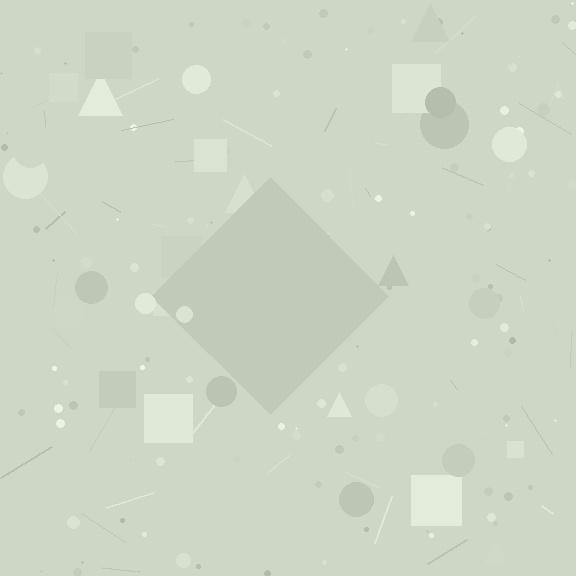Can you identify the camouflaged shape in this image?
The camouflaged shape is a diamond.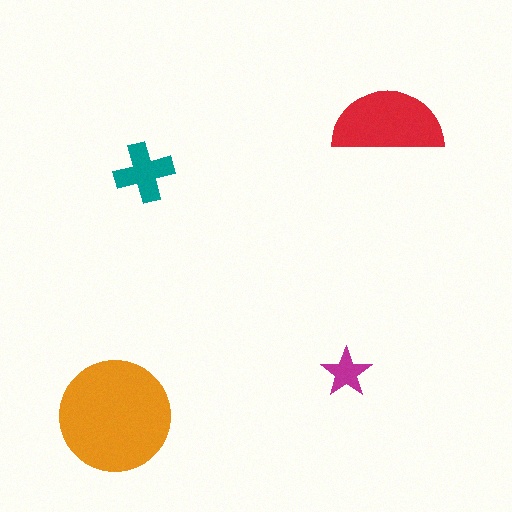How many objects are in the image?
There are 4 objects in the image.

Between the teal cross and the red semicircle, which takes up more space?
The red semicircle.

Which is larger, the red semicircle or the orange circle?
The orange circle.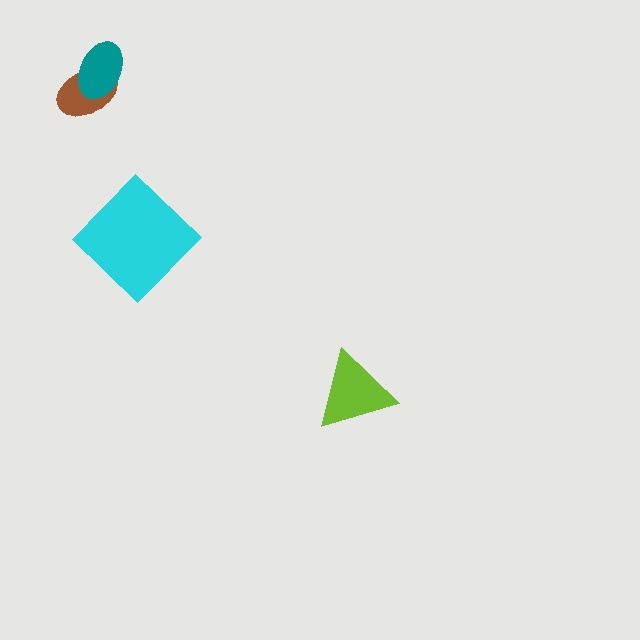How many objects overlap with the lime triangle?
0 objects overlap with the lime triangle.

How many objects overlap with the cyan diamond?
0 objects overlap with the cyan diamond.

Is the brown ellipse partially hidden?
Yes, it is partially covered by another shape.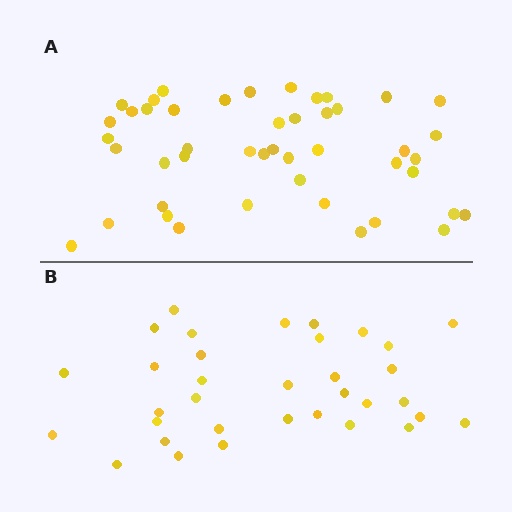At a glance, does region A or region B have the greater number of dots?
Region A (the top region) has more dots.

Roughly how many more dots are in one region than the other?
Region A has roughly 12 or so more dots than region B.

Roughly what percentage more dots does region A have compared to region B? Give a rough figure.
About 35% more.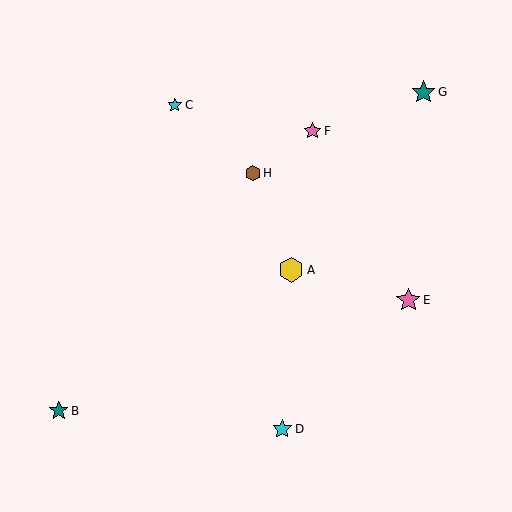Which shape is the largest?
The yellow hexagon (labeled A) is the largest.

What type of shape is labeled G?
Shape G is a teal star.